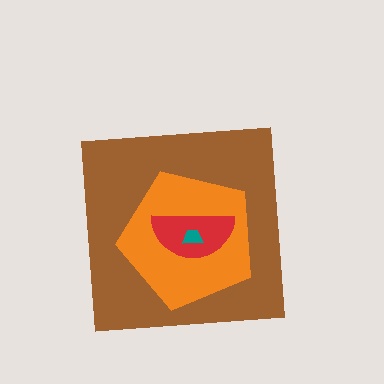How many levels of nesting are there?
4.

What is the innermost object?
The teal trapezoid.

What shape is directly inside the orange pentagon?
The red semicircle.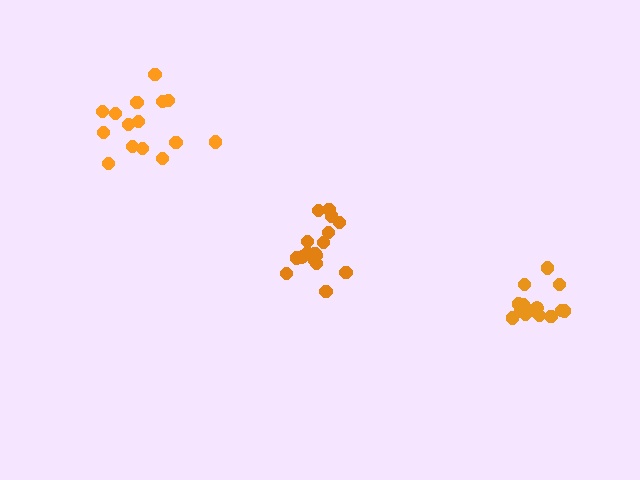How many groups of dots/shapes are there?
There are 3 groups.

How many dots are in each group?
Group 1: 17 dots, Group 2: 15 dots, Group 3: 15 dots (47 total).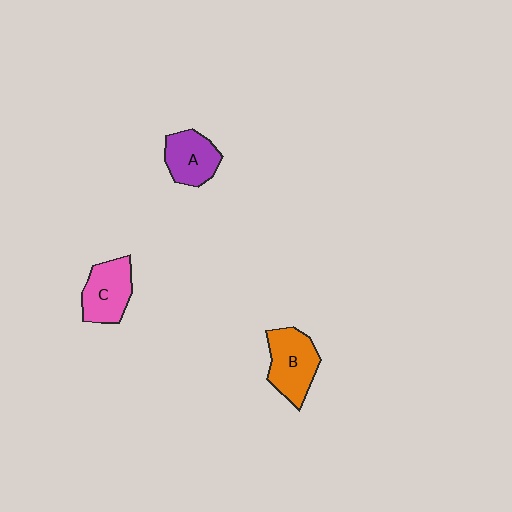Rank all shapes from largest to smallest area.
From largest to smallest: B (orange), C (pink), A (purple).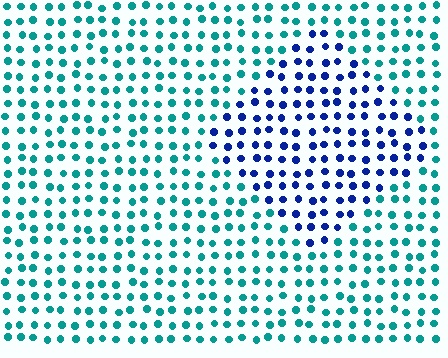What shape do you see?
I see a diamond.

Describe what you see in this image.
The image is filled with small teal elements in a uniform arrangement. A diamond-shaped region is visible where the elements are tinted to a slightly different hue, forming a subtle color boundary.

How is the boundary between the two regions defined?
The boundary is defined purely by a slight shift in hue (about 54 degrees). Spacing, size, and orientation are identical on both sides.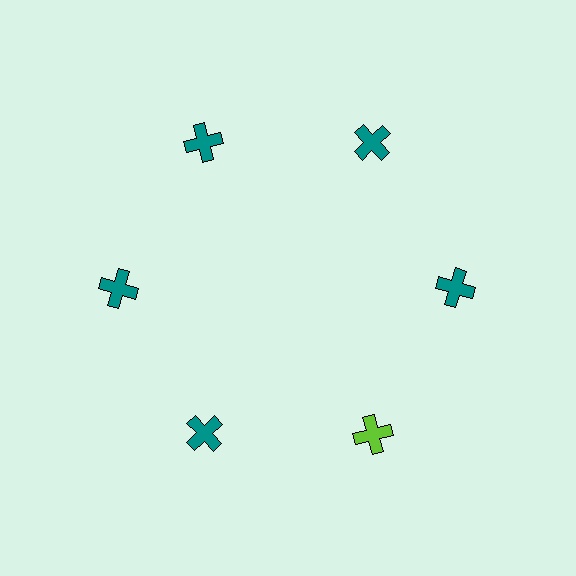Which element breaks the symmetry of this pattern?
The lime cross at roughly the 5 o'clock position breaks the symmetry. All other shapes are teal crosses.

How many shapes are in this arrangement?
There are 6 shapes arranged in a ring pattern.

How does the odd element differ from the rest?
It has a different color: lime instead of teal.